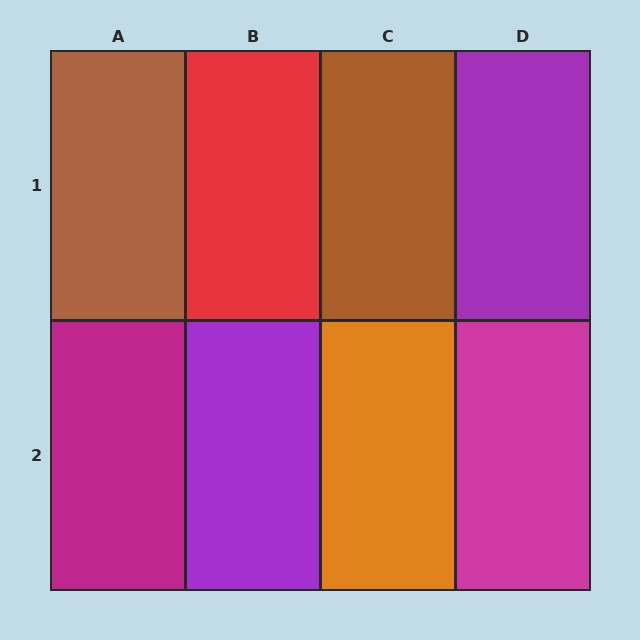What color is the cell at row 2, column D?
Magenta.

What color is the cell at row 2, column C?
Orange.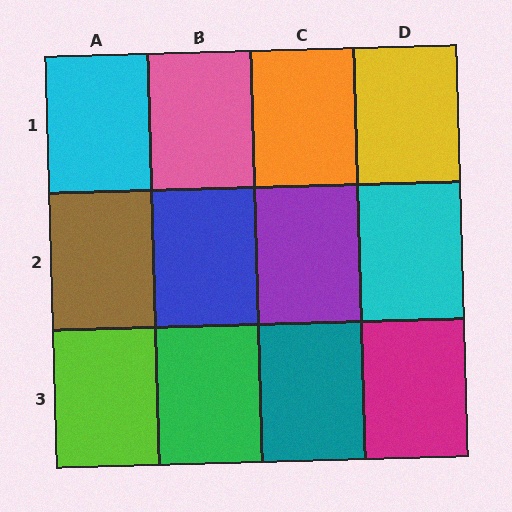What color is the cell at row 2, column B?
Blue.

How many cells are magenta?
1 cell is magenta.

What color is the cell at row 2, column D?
Cyan.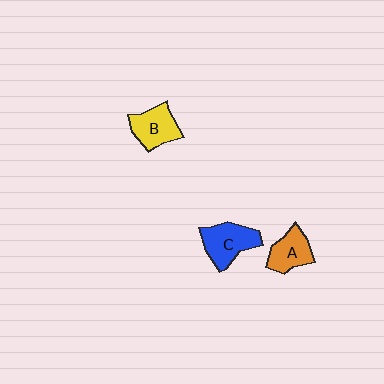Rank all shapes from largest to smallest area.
From largest to smallest: C (blue), B (yellow), A (orange).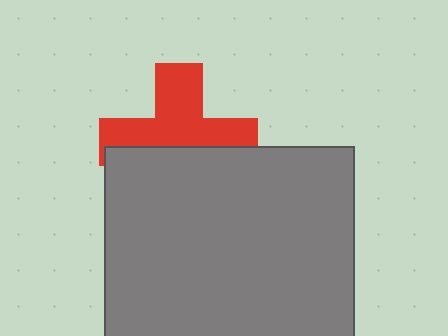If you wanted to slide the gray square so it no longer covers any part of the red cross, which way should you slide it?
Slide it down — that is the most direct way to separate the two shapes.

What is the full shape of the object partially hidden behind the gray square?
The partially hidden object is a red cross.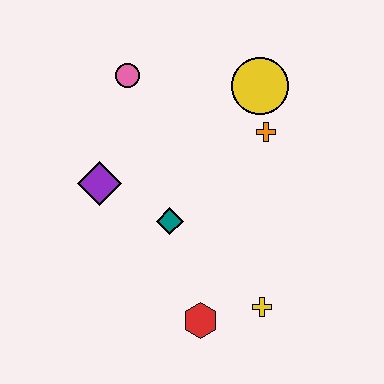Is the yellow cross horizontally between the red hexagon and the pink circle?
No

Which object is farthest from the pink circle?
The yellow cross is farthest from the pink circle.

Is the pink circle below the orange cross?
No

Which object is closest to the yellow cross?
The red hexagon is closest to the yellow cross.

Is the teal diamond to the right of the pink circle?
Yes